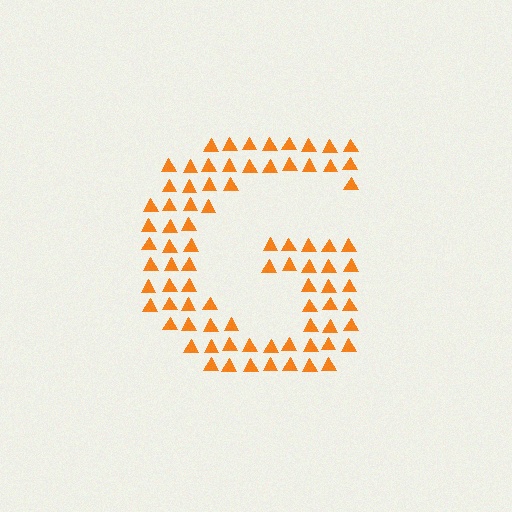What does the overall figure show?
The overall figure shows the letter G.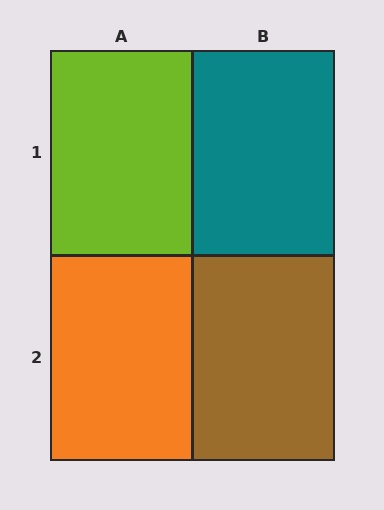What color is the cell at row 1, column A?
Lime.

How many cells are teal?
1 cell is teal.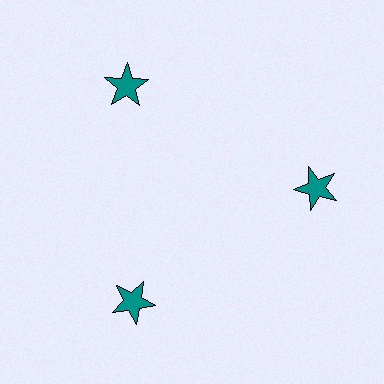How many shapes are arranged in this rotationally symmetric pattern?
There are 3 shapes, arranged in 3 groups of 1.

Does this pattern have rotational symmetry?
Yes, this pattern has 3-fold rotational symmetry. It looks the same after rotating 120 degrees around the center.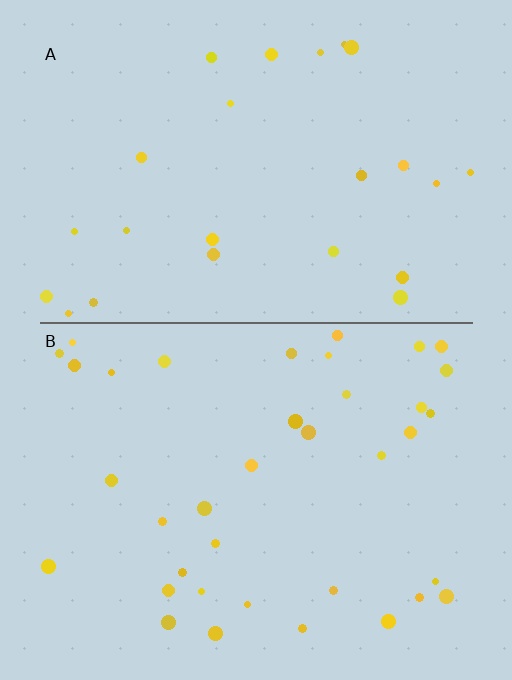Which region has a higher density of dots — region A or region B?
B (the bottom).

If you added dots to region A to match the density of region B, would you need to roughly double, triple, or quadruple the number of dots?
Approximately double.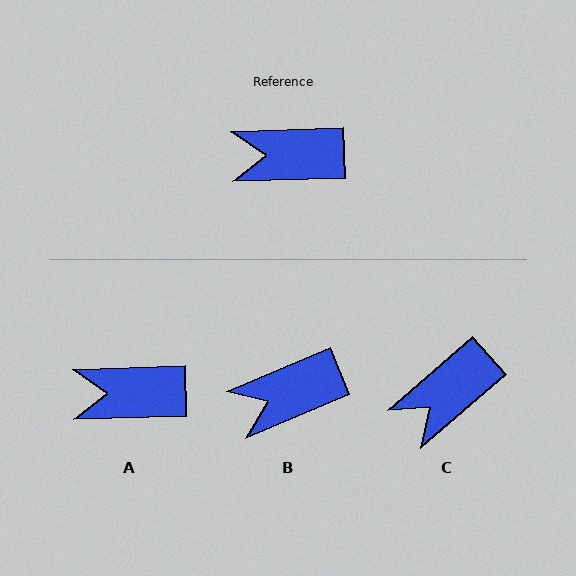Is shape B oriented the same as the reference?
No, it is off by about 21 degrees.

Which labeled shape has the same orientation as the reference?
A.